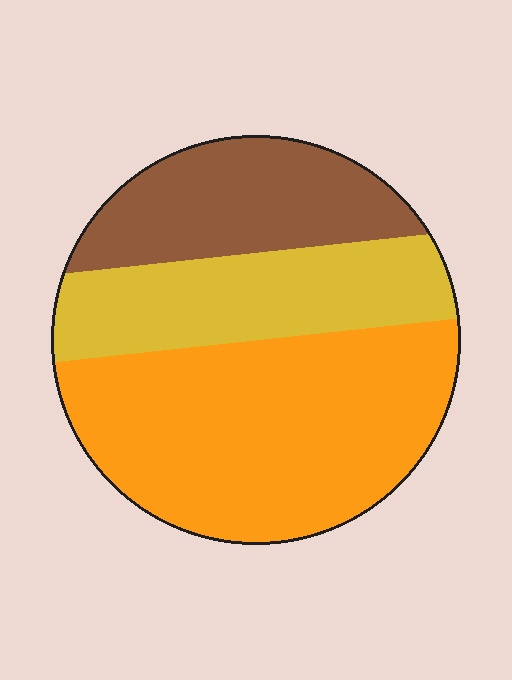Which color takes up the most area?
Orange, at roughly 50%.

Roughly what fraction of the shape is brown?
Brown takes up between a sixth and a third of the shape.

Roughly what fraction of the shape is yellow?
Yellow takes up about one quarter (1/4) of the shape.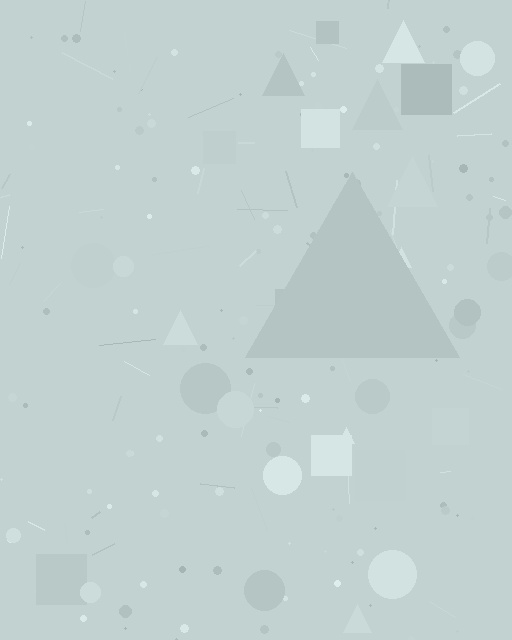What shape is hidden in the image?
A triangle is hidden in the image.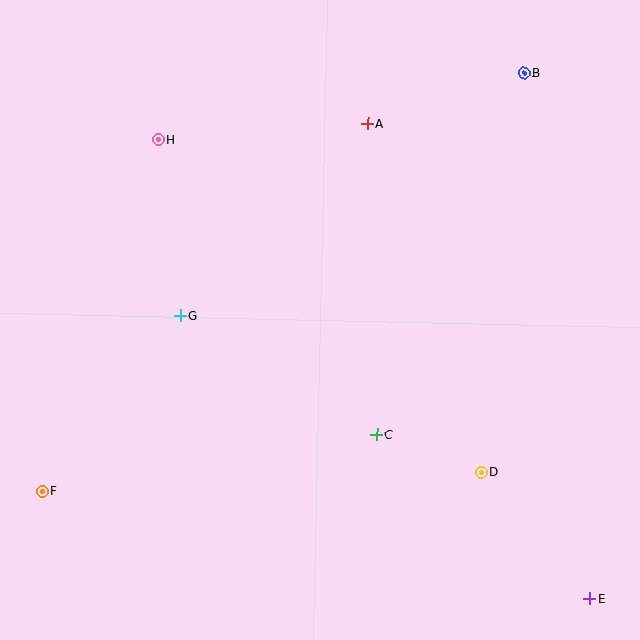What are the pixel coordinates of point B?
Point B is at (524, 73).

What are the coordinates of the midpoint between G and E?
The midpoint between G and E is at (385, 457).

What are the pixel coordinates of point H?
Point H is at (158, 139).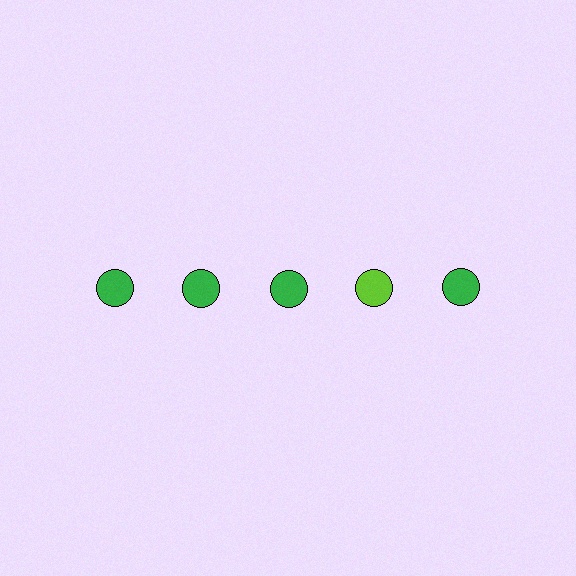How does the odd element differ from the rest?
It has a different color: lime instead of green.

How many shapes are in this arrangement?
There are 5 shapes arranged in a grid pattern.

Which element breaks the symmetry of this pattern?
The lime circle in the top row, second from right column breaks the symmetry. All other shapes are green circles.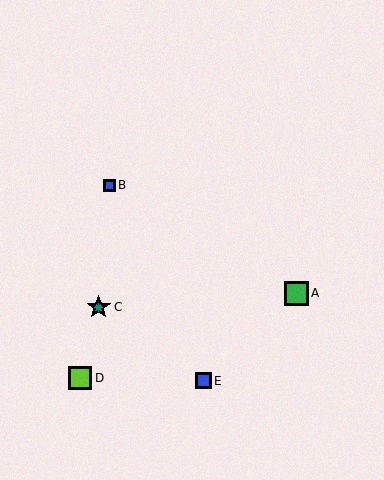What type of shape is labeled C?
Shape C is a teal star.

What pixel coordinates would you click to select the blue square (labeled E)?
Click at (203, 381) to select the blue square E.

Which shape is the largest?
The teal star (labeled C) is the largest.